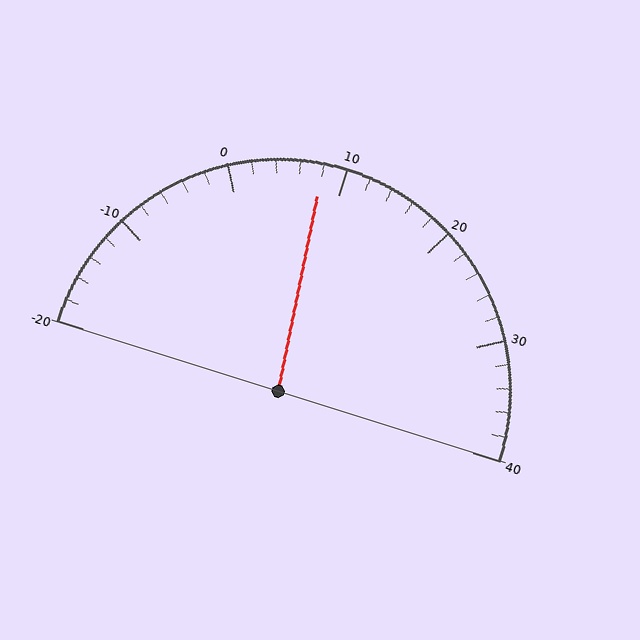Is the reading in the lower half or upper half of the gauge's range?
The reading is in the lower half of the range (-20 to 40).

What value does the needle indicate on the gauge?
The needle indicates approximately 8.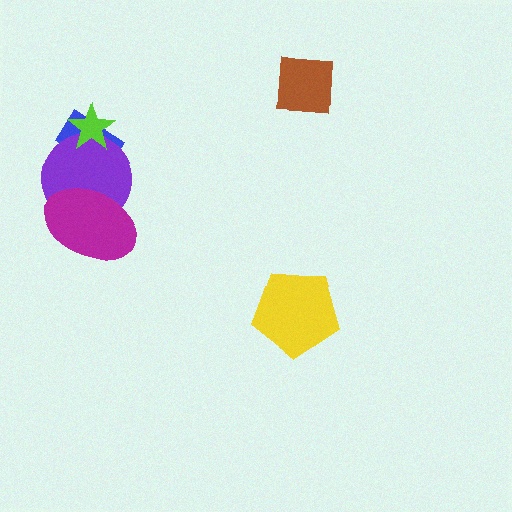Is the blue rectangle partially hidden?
Yes, it is partially covered by another shape.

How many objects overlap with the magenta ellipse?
1 object overlaps with the magenta ellipse.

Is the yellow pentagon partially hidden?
No, no other shape covers it.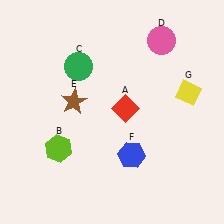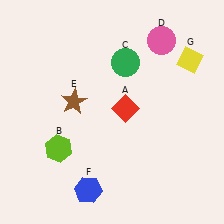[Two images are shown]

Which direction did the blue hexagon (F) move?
The blue hexagon (F) moved left.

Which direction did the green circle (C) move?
The green circle (C) moved right.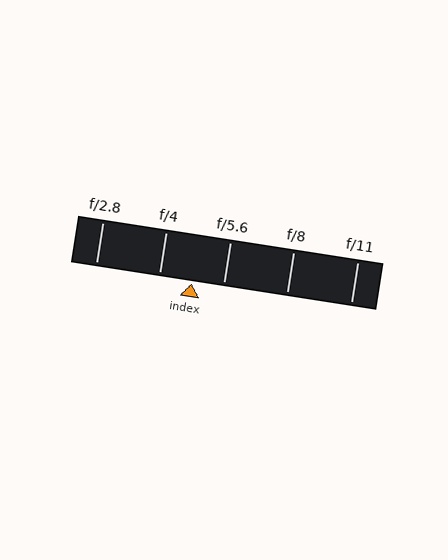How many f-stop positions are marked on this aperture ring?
There are 5 f-stop positions marked.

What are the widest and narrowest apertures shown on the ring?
The widest aperture shown is f/2.8 and the narrowest is f/11.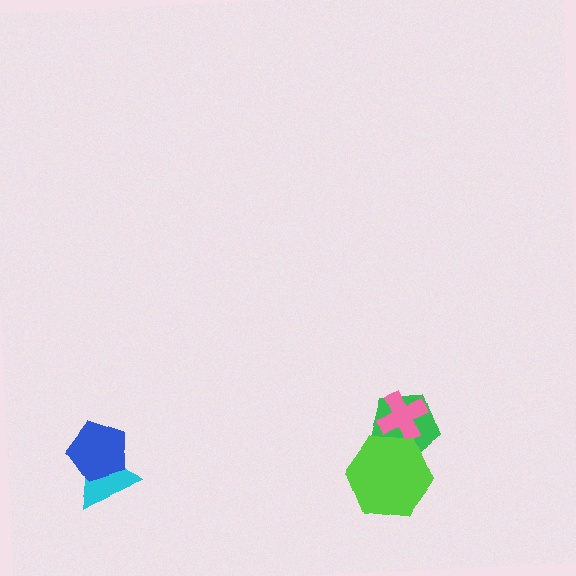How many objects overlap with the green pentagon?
2 objects overlap with the green pentagon.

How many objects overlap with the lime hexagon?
2 objects overlap with the lime hexagon.